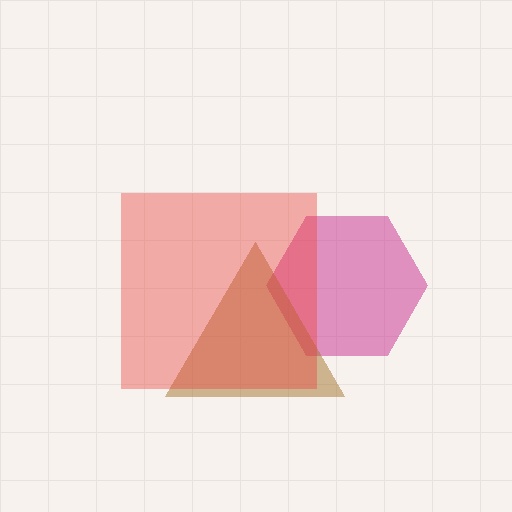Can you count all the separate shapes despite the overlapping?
Yes, there are 3 separate shapes.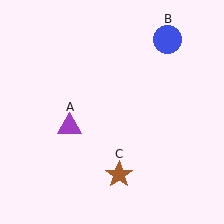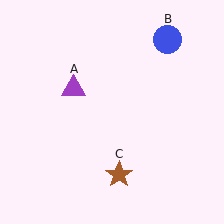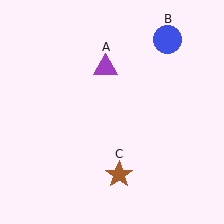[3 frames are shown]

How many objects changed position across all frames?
1 object changed position: purple triangle (object A).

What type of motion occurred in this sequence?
The purple triangle (object A) rotated clockwise around the center of the scene.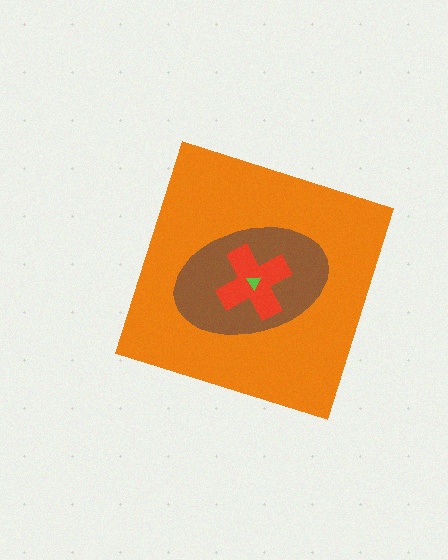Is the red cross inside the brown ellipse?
Yes.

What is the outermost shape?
The orange diamond.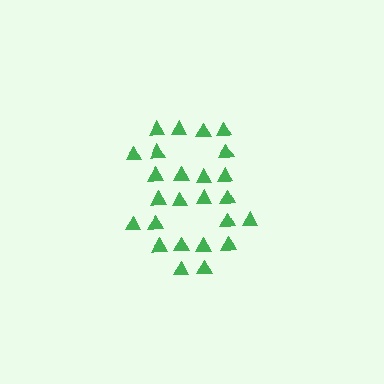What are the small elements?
The small elements are triangles.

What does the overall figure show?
The overall figure shows the digit 8.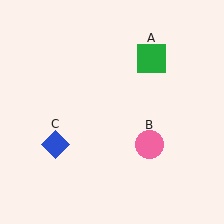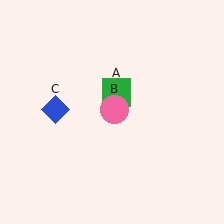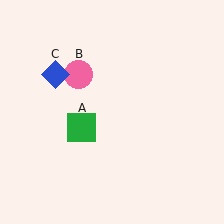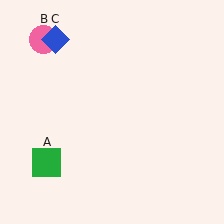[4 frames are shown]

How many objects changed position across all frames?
3 objects changed position: green square (object A), pink circle (object B), blue diamond (object C).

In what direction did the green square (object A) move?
The green square (object A) moved down and to the left.